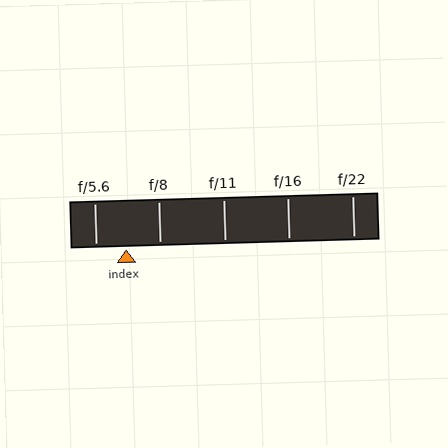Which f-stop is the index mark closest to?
The index mark is closest to f/5.6.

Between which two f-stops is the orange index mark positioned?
The index mark is between f/5.6 and f/8.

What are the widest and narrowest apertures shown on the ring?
The widest aperture shown is f/5.6 and the narrowest is f/22.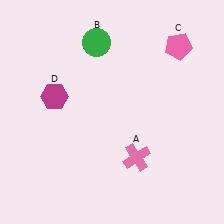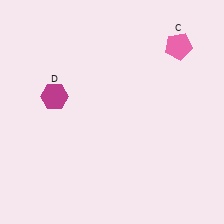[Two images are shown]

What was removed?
The green circle (B), the pink cross (A) were removed in Image 2.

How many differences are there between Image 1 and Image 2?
There are 2 differences between the two images.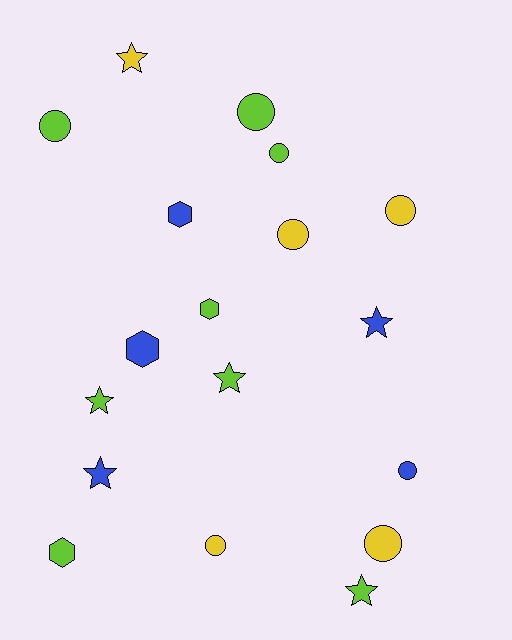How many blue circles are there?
There is 1 blue circle.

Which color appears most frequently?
Lime, with 8 objects.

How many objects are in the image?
There are 18 objects.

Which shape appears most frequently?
Circle, with 8 objects.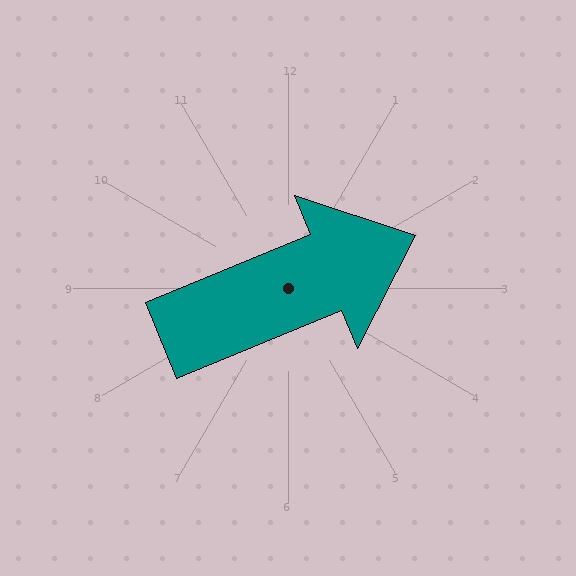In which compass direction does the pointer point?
Northeast.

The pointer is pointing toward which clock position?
Roughly 2 o'clock.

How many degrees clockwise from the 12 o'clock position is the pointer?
Approximately 67 degrees.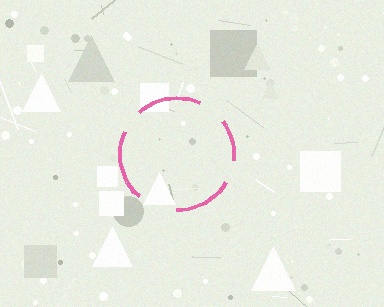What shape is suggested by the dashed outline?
The dashed outline suggests a circle.